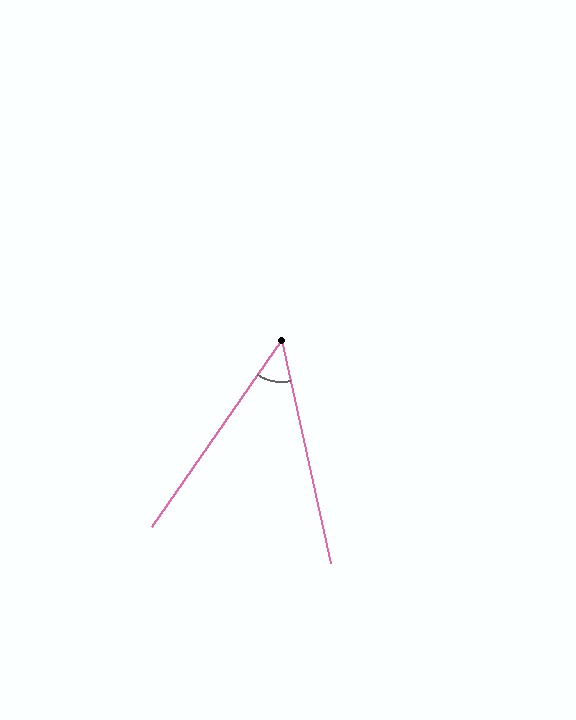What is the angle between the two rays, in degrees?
Approximately 47 degrees.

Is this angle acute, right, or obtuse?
It is acute.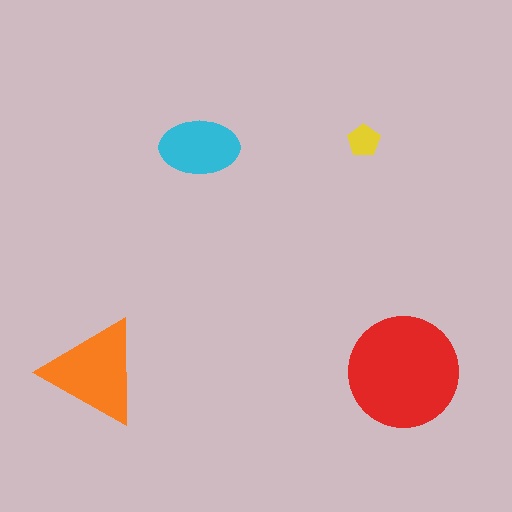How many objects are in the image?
There are 4 objects in the image.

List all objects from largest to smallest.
The red circle, the orange triangle, the cyan ellipse, the yellow pentagon.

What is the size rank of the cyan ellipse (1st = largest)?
3rd.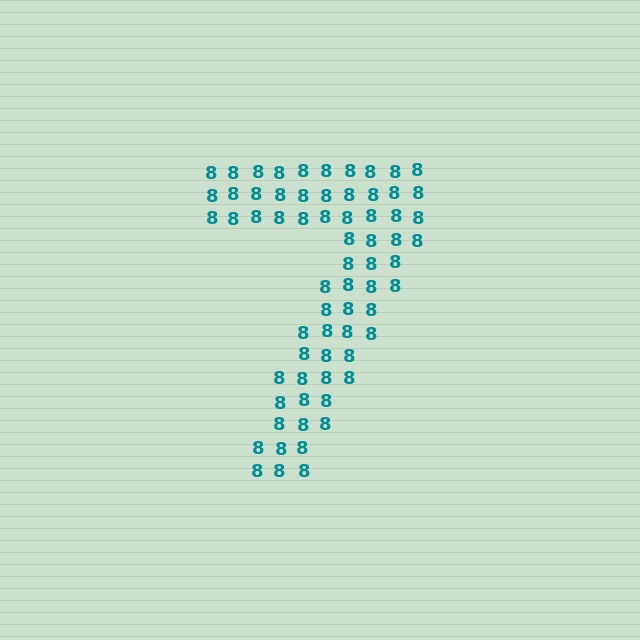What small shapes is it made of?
It is made of small digit 8's.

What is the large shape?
The large shape is the digit 7.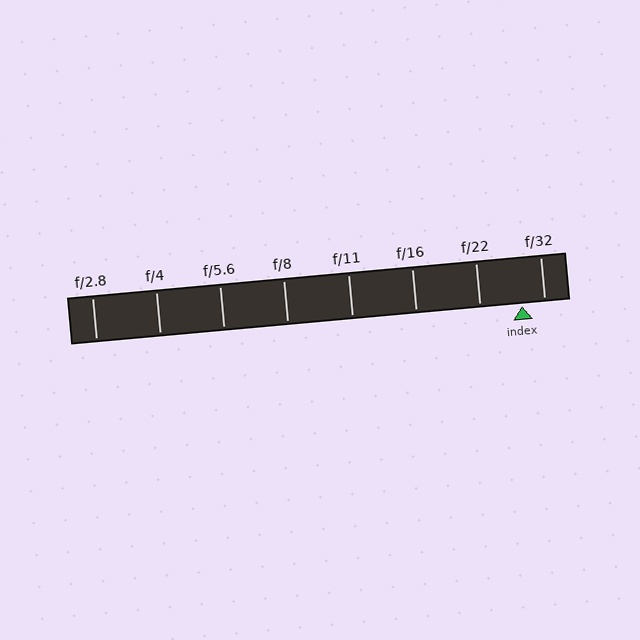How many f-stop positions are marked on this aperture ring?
There are 8 f-stop positions marked.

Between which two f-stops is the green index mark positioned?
The index mark is between f/22 and f/32.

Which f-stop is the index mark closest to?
The index mark is closest to f/32.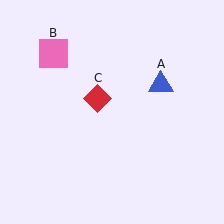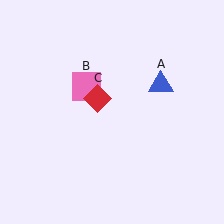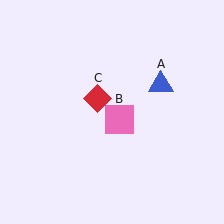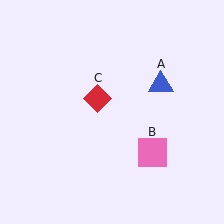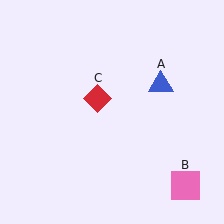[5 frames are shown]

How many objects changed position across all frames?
1 object changed position: pink square (object B).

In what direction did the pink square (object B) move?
The pink square (object B) moved down and to the right.